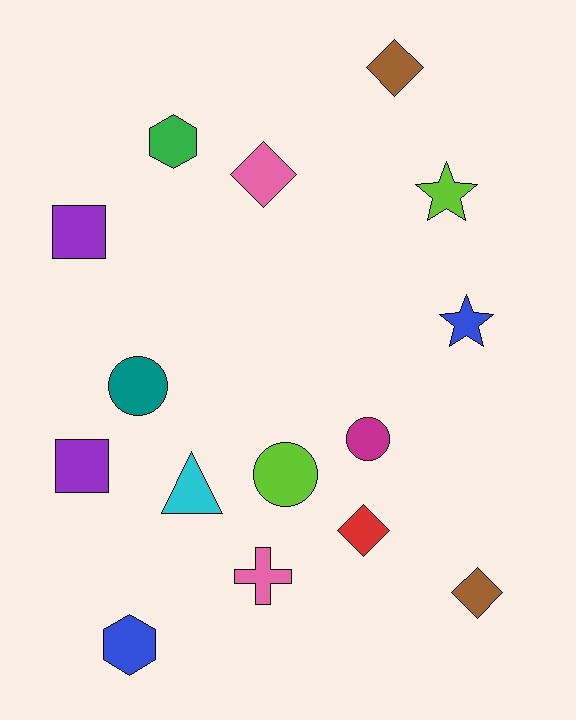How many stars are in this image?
There are 2 stars.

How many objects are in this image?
There are 15 objects.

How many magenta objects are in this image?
There is 1 magenta object.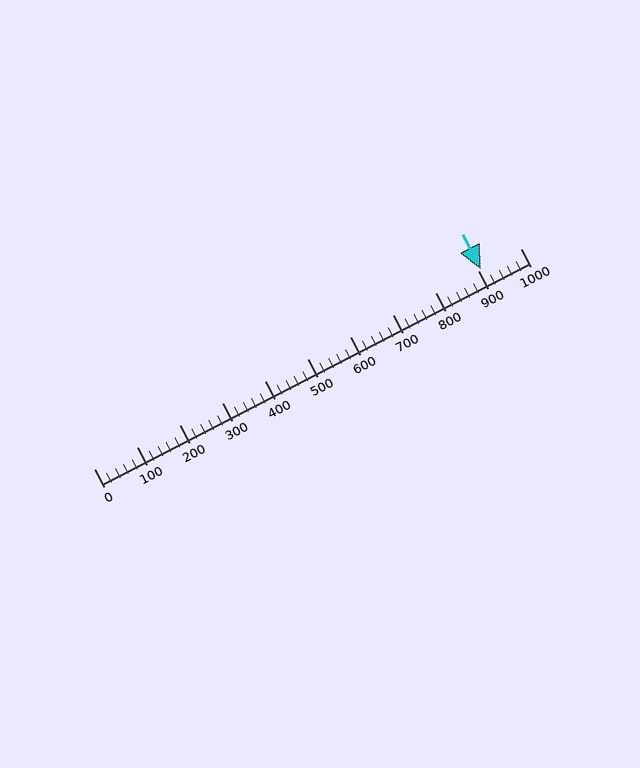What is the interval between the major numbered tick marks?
The major tick marks are spaced 100 units apart.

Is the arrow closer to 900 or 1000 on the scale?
The arrow is closer to 900.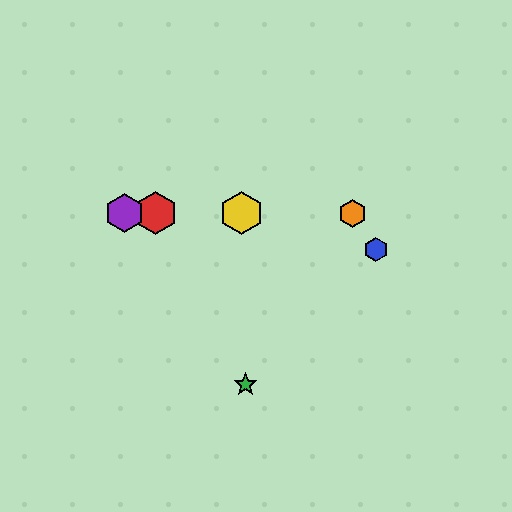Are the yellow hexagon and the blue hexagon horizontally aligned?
No, the yellow hexagon is at y≈213 and the blue hexagon is at y≈250.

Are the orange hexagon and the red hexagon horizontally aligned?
Yes, both are at y≈213.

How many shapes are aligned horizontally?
4 shapes (the red hexagon, the yellow hexagon, the purple hexagon, the orange hexagon) are aligned horizontally.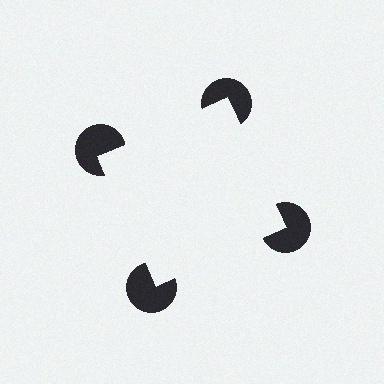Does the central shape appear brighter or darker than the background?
It typically appears slightly brighter than the background, even though no actual brightness change is drawn.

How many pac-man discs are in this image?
There are 4 — one at each vertex of the illusory square.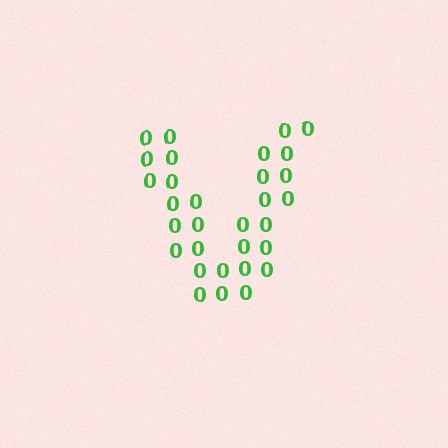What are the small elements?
The small elements are digit 0's.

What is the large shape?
The large shape is the letter V.